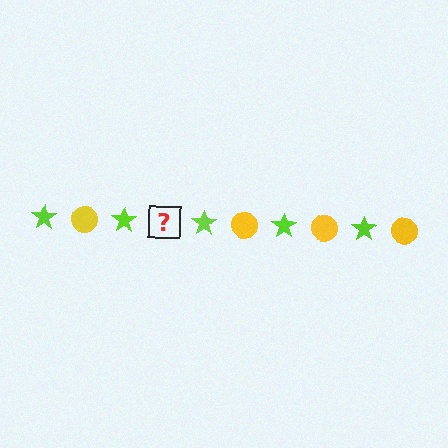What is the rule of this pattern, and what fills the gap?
The rule is that the pattern alternates between lime star and yellow circle. The gap should be filled with a yellow circle.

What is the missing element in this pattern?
The missing element is a yellow circle.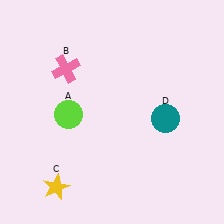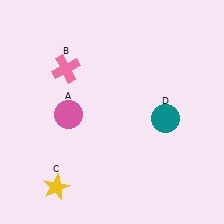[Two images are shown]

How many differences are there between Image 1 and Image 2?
There is 1 difference between the two images.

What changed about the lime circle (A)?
In Image 1, A is lime. In Image 2, it changed to pink.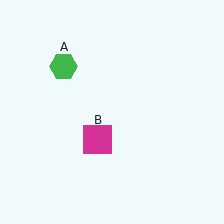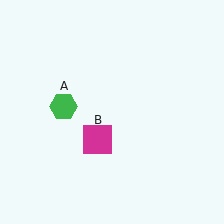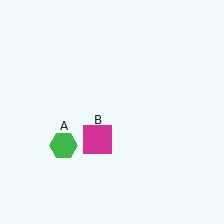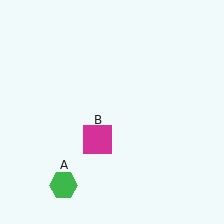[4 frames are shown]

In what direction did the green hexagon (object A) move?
The green hexagon (object A) moved down.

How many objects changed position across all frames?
1 object changed position: green hexagon (object A).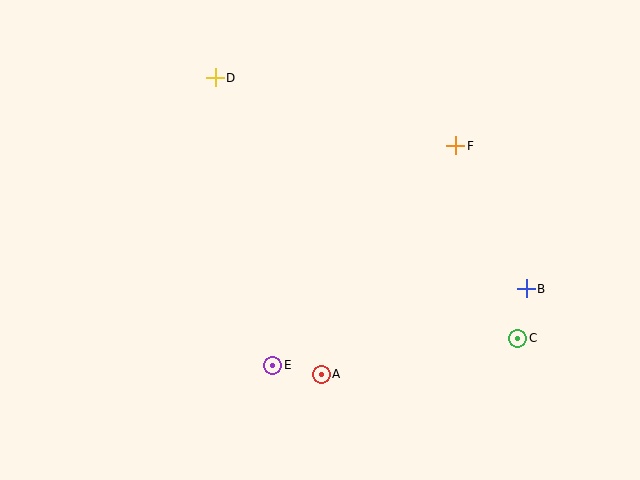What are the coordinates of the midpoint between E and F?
The midpoint between E and F is at (364, 256).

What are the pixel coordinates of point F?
Point F is at (456, 146).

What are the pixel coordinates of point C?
Point C is at (518, 338).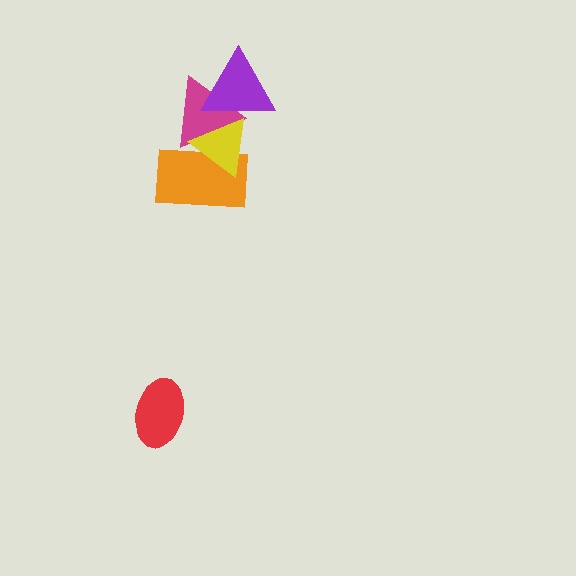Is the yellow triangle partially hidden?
No, no other shape covers it.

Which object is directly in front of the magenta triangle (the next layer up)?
The orange rectangle is directly in front of the magenta triangle.